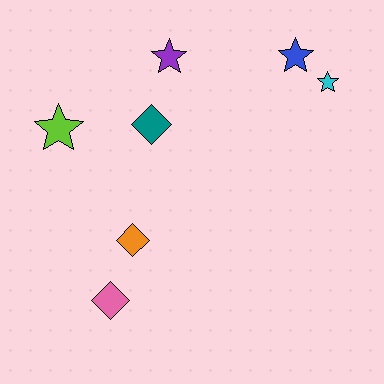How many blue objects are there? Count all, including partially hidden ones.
There is 1 blue object.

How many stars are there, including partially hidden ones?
There are 4 stars.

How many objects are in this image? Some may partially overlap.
There are 7 objects.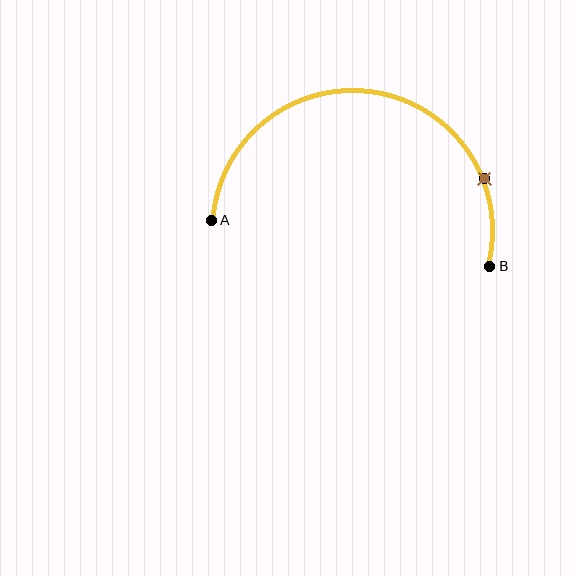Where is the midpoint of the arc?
The arc midpoint is the point on the curve farthest from the straight line joining A and B. It sits above that line.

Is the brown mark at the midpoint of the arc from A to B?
No. The brown mark lies on the arc but is closer to endpoint B. The arc midpoint would be at the point on the curve equidistant along the arc from both A and B.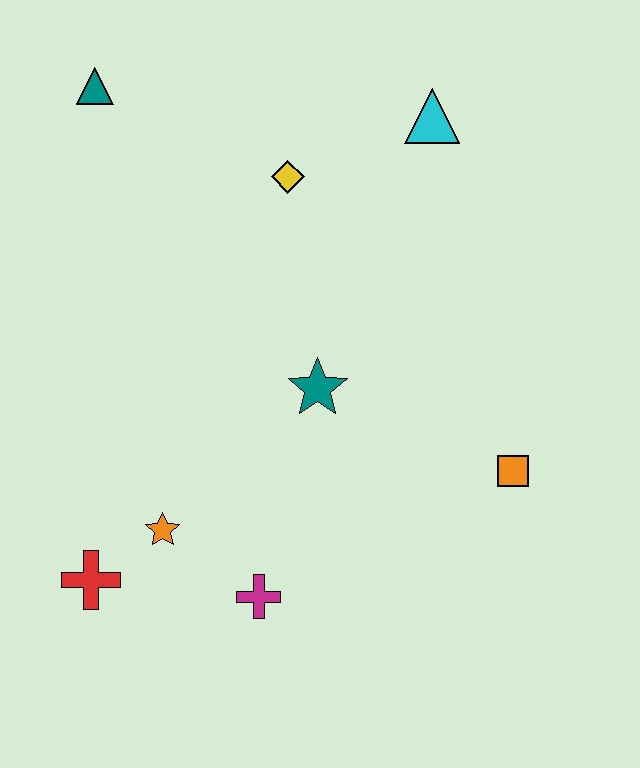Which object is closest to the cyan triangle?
The yellow diamond is closest to the cyan triangle.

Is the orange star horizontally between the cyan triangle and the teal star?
No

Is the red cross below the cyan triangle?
Yes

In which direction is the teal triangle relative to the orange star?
The teal triangle is above the orange star.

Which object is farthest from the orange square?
The teal triangle is farthest from the orange square.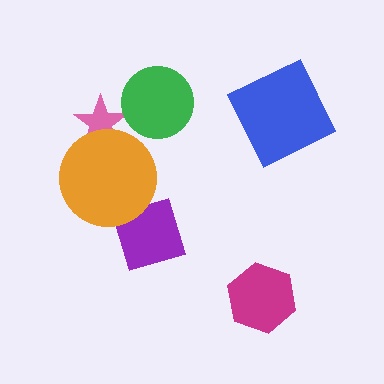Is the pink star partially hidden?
Yes, it is partially covered by another shape.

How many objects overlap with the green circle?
0 objects overlap with the green circle.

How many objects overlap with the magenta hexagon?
0 objects overlap with the magenta hexagon.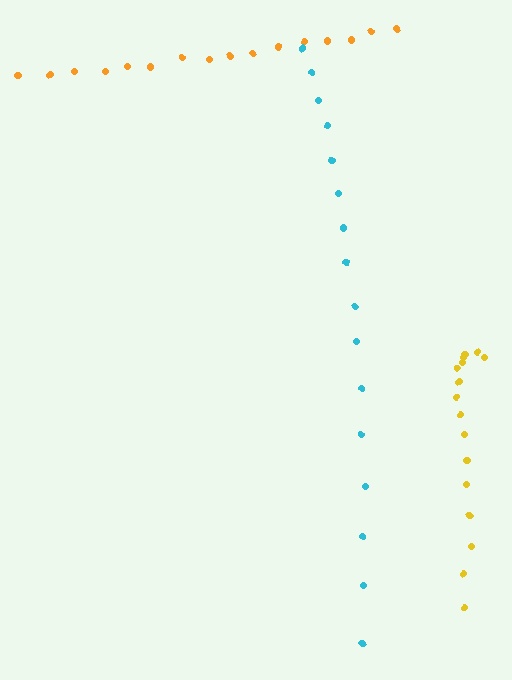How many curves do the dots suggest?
There are 3 distinct paths.